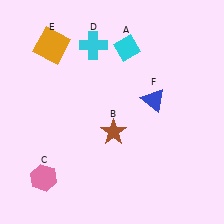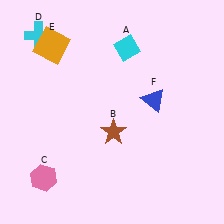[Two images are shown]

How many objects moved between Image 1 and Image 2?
1 object moved between the two images.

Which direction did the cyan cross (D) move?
The cyan cross (D) moved left.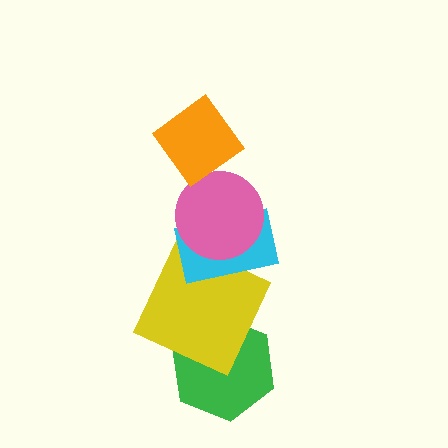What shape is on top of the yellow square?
The cyan rectangle is on top of the yellow square.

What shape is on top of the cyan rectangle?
The pink circle is on top of the cyan rectangle.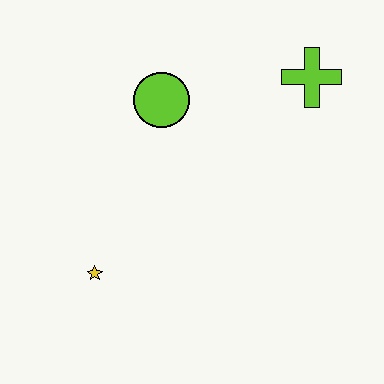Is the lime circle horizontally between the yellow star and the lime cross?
Yes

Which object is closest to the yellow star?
The lime circle is closest to the yellow star.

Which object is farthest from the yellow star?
The lime cross is farthest from the yellow star.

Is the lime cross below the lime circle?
No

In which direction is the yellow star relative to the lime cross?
The yellow star is to the left of the lime cross.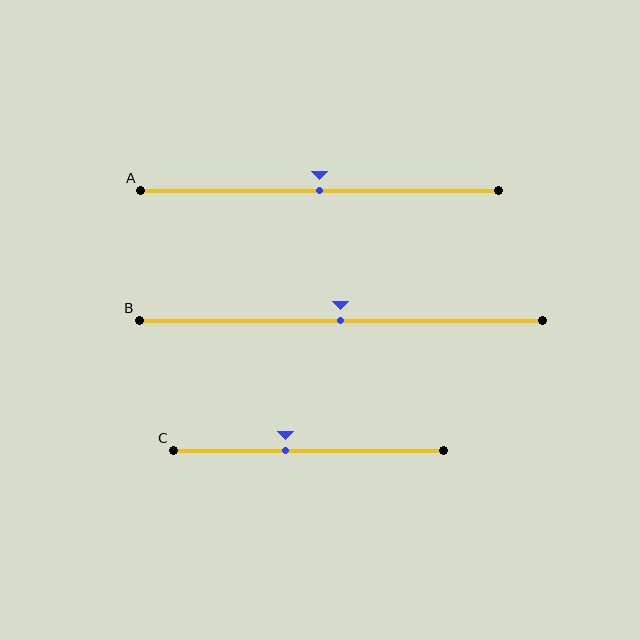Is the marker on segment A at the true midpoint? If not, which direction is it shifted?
Yes, the marker on segment A is at the true midpoint.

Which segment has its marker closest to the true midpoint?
Segment A has its marker closest to the true midpoint.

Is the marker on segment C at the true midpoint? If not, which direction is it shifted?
No, the marker on segment C is shifted to the left by about 8% of the segment length.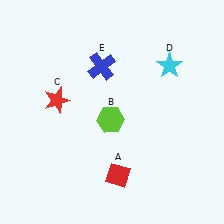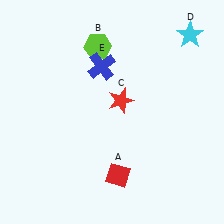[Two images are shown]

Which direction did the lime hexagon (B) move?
The lime hexagon (B) moved up.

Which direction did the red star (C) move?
The red star (C) moved right.